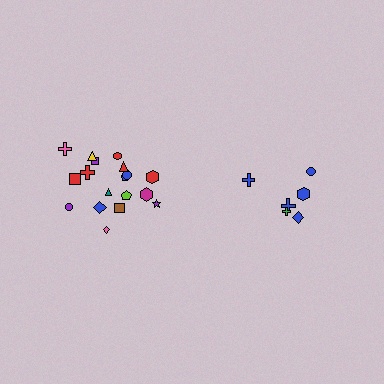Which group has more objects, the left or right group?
The left group.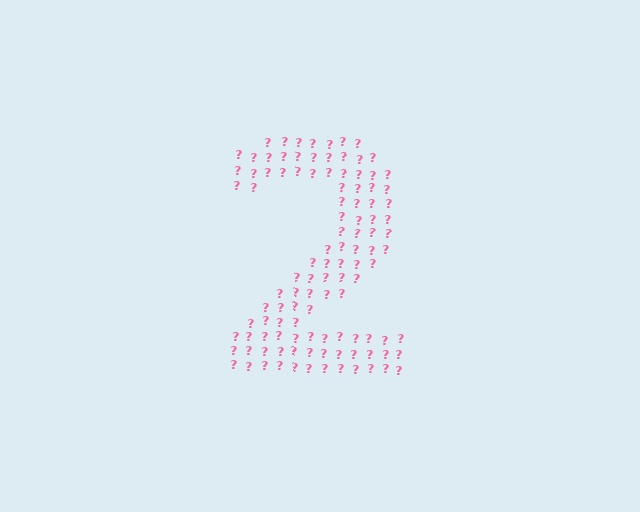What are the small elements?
The small elements are question marks.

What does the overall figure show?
The overall figure shows the digit 2.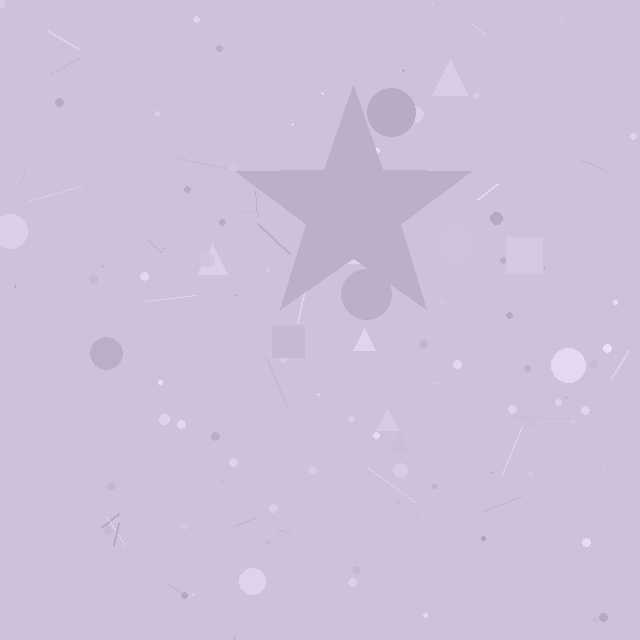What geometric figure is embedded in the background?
A star is embedded in the background.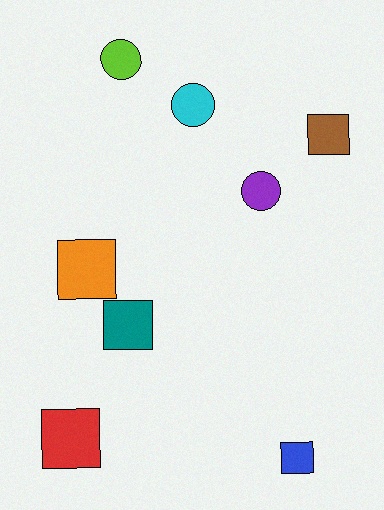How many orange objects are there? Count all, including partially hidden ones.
There is 1 orange object.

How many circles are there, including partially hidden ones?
There are 3 circles.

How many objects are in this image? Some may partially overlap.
There are 8 objects.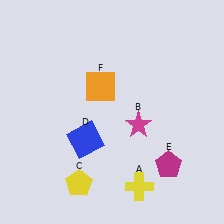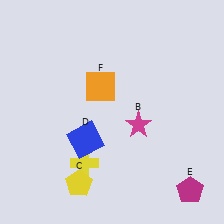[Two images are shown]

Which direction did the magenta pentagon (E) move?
The magenta pentagon (E) moved down.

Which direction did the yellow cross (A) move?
The yellow cross (A) moved left.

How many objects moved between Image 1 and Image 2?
2 objects moved between the two images.